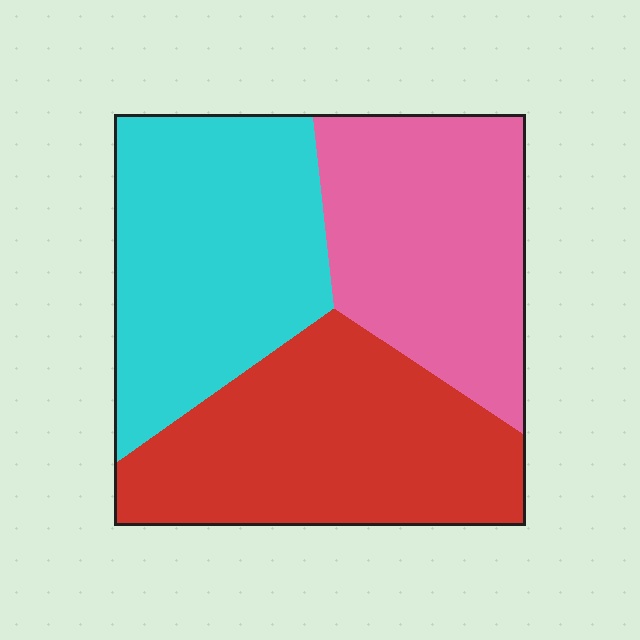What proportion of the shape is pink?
Pink covers around 30% of the shape.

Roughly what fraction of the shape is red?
Red takes up about three eighths (3/8) of the shape.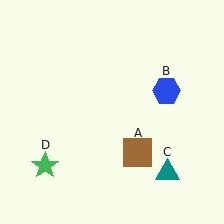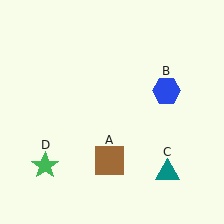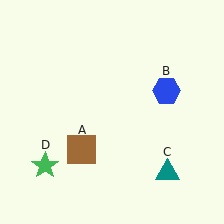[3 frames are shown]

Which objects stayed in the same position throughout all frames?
Blue hexagon (object B) and teal triangle (object C) and green star (object D) remained stationary.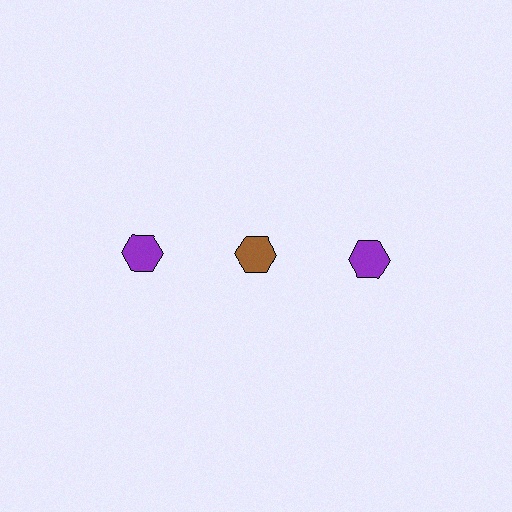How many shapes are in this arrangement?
There are 3 shapes arranged in a grid pattern.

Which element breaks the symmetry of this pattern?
The brown hexagon in the top row, second from left column breaks the symmetry. All other shapes are purple hexagons.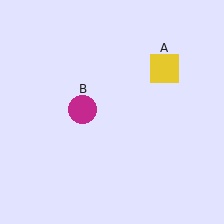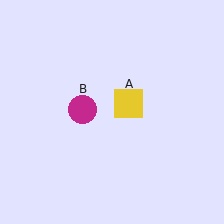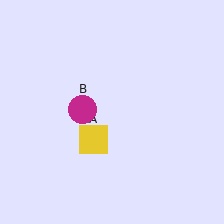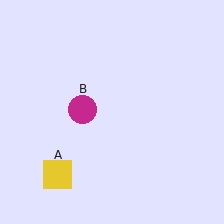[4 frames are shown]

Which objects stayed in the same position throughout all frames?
Magenta circle (object B) remained stationary.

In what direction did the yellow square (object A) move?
The yellow square (object A) moved down and to the left.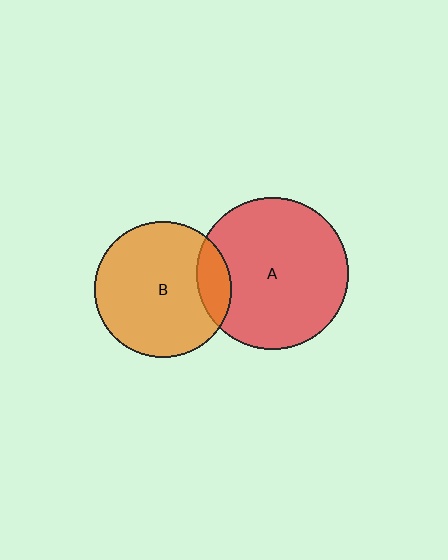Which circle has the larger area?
Circle A (red).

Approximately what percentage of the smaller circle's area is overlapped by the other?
Approximately 15%.